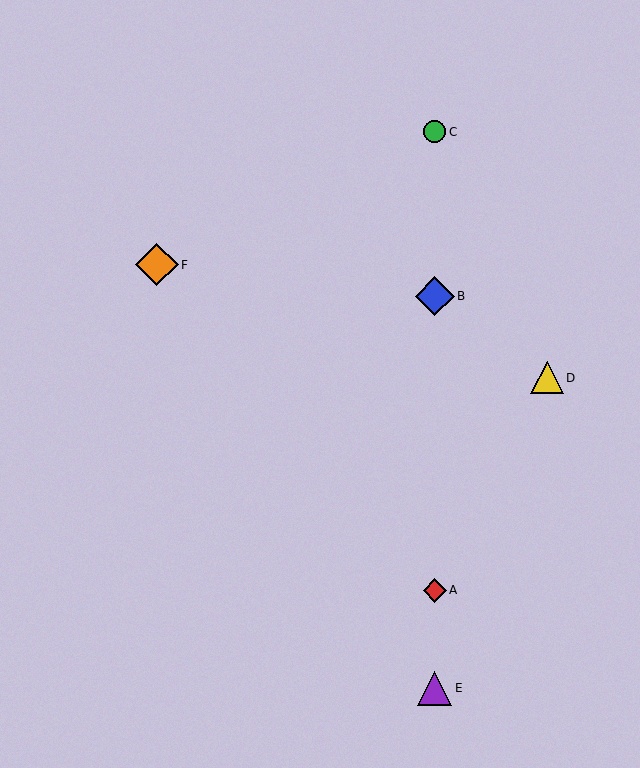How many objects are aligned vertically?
4 objects (A, B, C, E) are aligned vertically.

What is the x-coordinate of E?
Object E is at x≈435.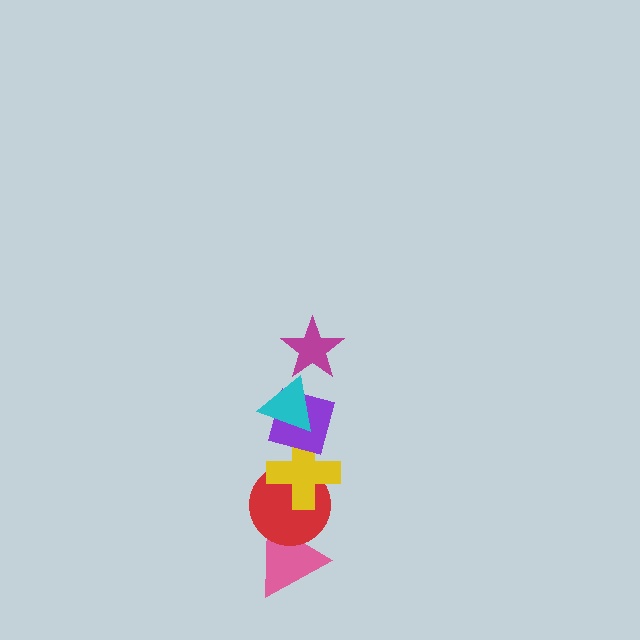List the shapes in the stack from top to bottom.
From top to bottom: the magenta star, the cyan triangle, the purple square, the yellow cross, the red circle, the pink triangle.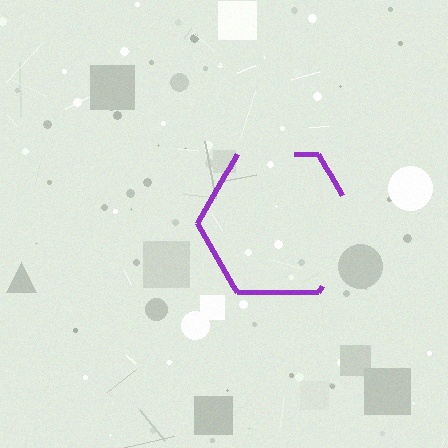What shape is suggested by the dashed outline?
The dashed outline suggests a hexagon.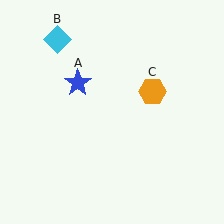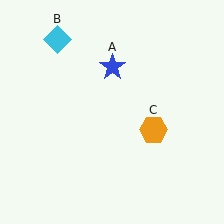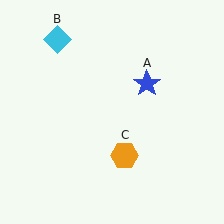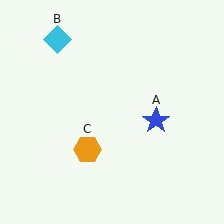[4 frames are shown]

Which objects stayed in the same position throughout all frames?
Cyan diamond (object B) remained stationary.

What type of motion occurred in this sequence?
The blue star (object A), orange hexagon (object C) rotated clockwise around the center of the scene.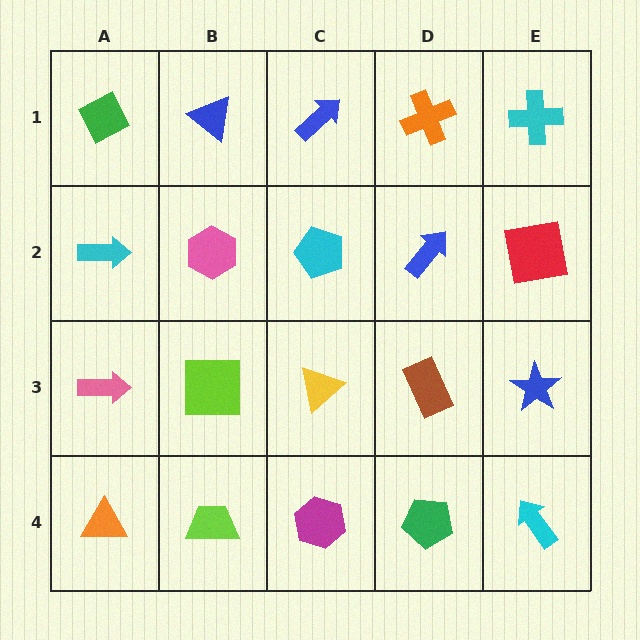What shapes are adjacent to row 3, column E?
A red square (row 2, column E), a cyan arrow (row 4, column E), a brown rectangle (row 3, column D).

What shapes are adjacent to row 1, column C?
A cyan pentagon (row 2, column C), a blue triangle (row 1, column B), an orange cross (row 1, column D).